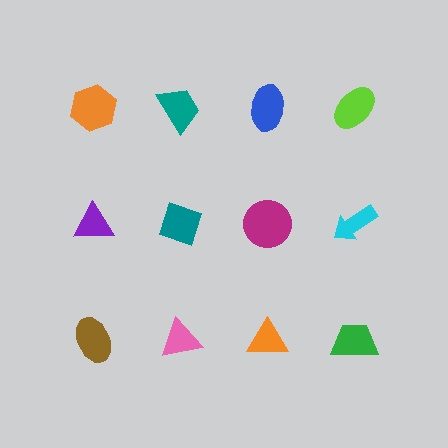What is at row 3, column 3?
An orange triangle.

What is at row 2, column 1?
A purple triangle.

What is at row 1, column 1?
An orange hexagon.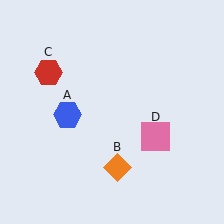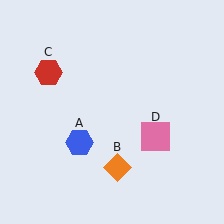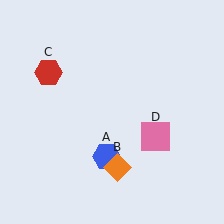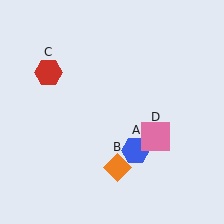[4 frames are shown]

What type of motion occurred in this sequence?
The blue hexagon (object A) rotated counterclockwise around the center of the scene.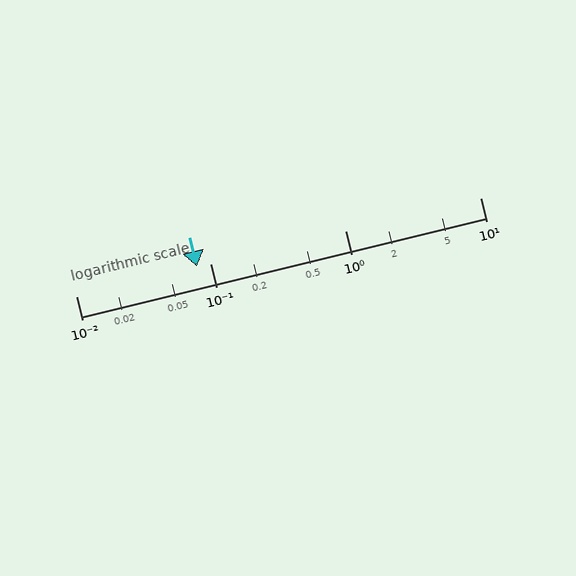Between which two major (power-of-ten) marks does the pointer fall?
The pointer is between 0.01 and 0.1.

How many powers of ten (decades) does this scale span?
The scale spans 3 decades, from 0.01 to 10.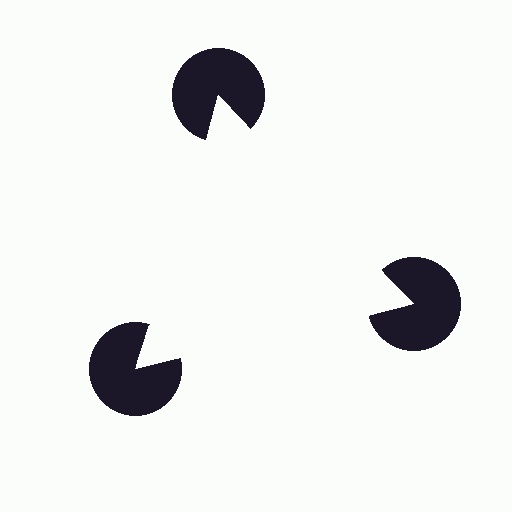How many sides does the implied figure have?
3 sides.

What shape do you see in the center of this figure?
An illusory triangle — its edges are inferred from the aligned wedge cuts in the pac-man discs, not physically drawn.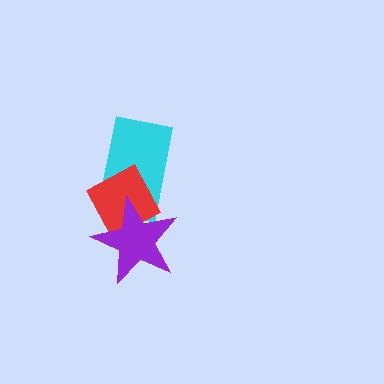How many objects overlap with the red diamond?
2 objects overlap with the red diamond.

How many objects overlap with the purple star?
2 objects overlap with the purple star.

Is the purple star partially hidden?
No, no other shape covers it.